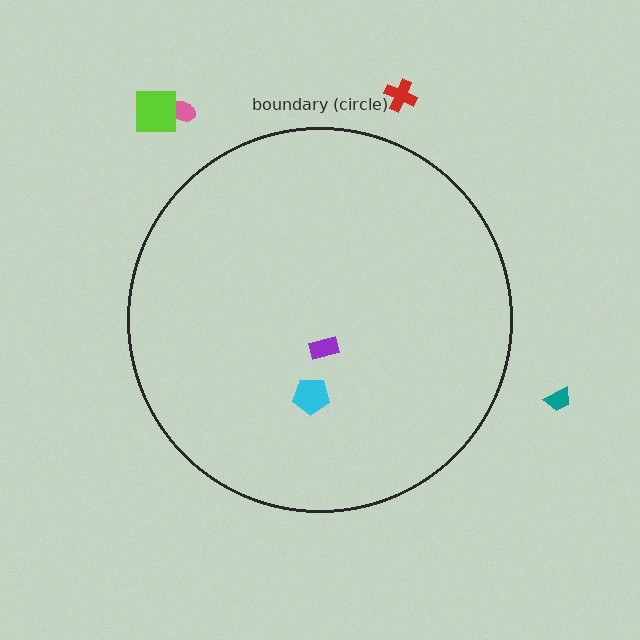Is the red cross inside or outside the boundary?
Outside.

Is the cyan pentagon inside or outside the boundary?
Inside.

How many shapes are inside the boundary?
2 inside, 4 outside.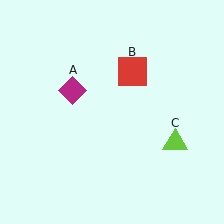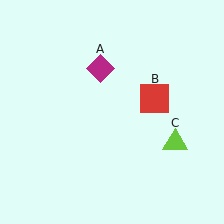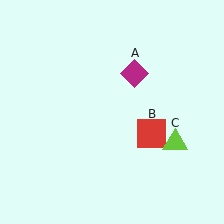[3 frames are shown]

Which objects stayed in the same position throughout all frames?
Lime triangle (object C) remained stationary.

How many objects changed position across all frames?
2 objects changed position: magenta diamond (object A), red square (object B).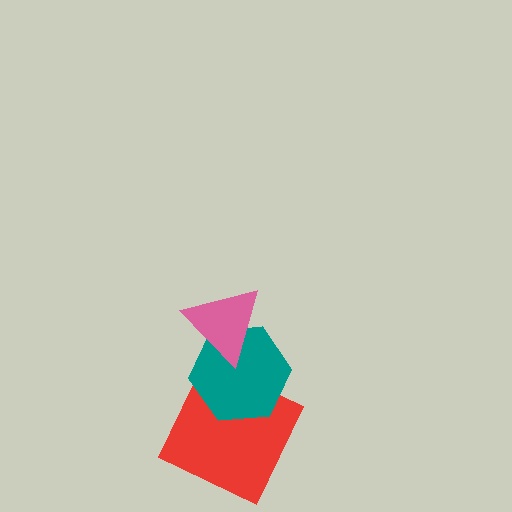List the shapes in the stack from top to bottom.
From top to bottom: the pink triangle, the teal hexagon, the red square.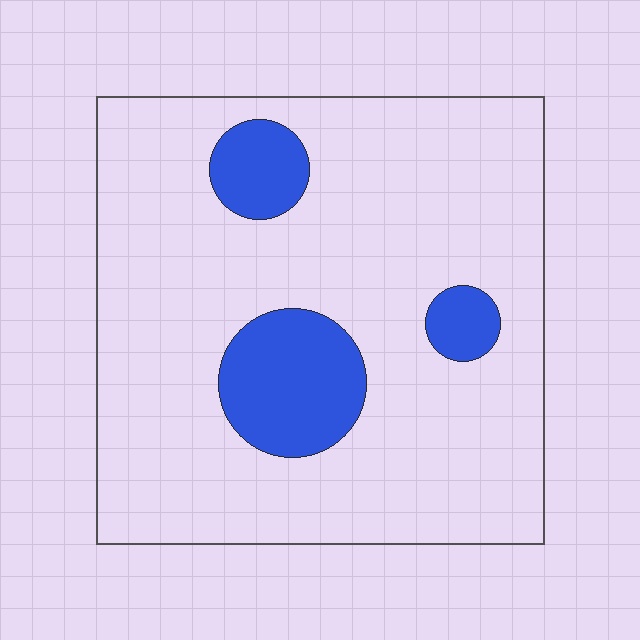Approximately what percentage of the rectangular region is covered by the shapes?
Approximately 15%.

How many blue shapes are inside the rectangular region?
3.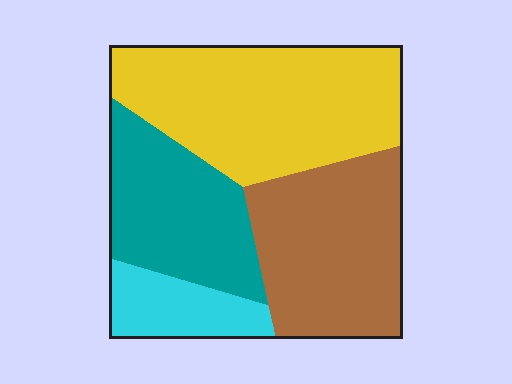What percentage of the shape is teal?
Teal takes up about one quarter (1/4) of the shape.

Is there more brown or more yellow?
Yellow.